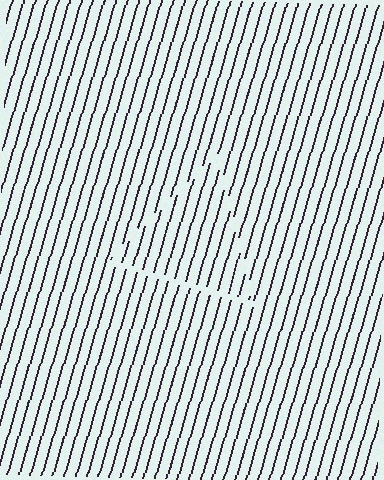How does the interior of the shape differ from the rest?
The interior of the shape contains the same grating, shifted by half a period — the contour is defined by the phase discontinuity where line-ends from the inner and outer gratings abut.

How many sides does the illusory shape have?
3 sides — the line-ends trace a triangle.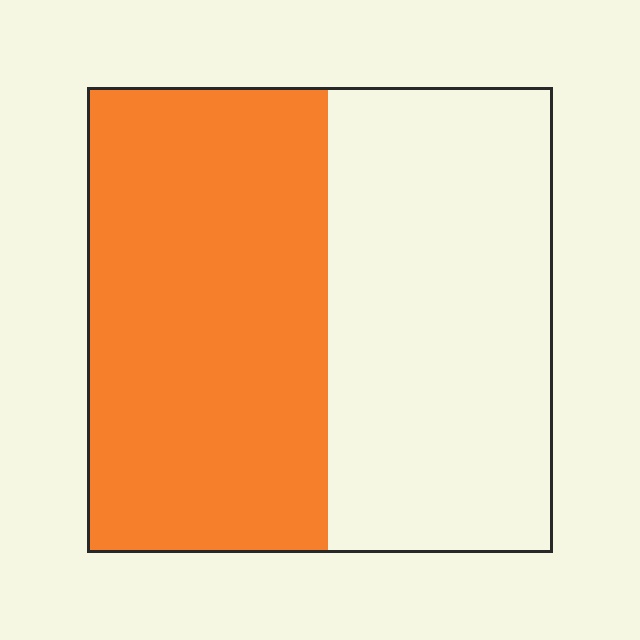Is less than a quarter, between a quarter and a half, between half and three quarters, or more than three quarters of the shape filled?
Between half and three quarters.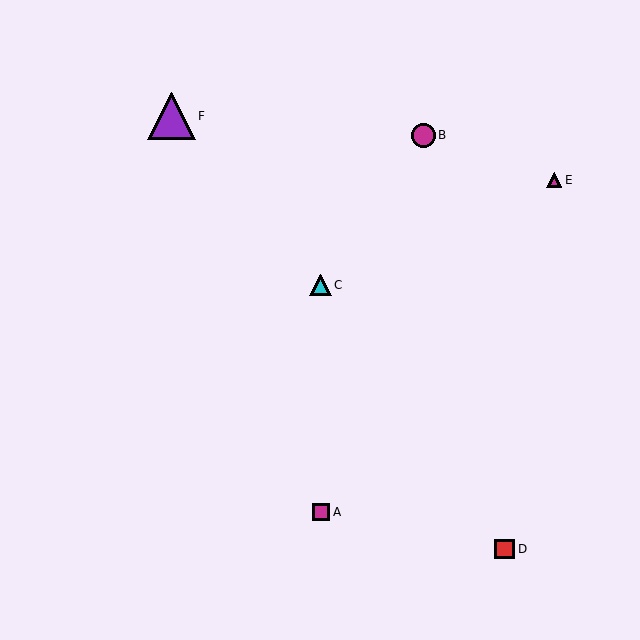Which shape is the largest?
The purple triangle (labeled F) is the largest.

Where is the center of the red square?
The center of the red square is at (505, 549).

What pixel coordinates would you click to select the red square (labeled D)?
Click at (505, 549) to select the red square D.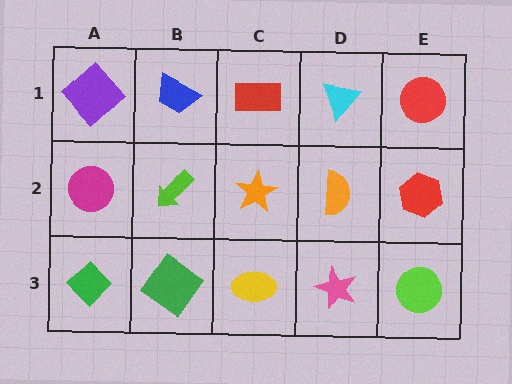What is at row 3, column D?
A pink star.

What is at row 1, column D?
A cyan triangle.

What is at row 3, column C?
A yellow ellipse.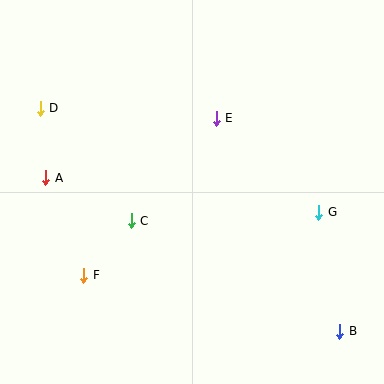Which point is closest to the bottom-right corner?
Point B is closest to the bottom-right corner.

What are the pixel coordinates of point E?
Point E is at (216, 119).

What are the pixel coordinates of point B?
Point B is at (340, 331).